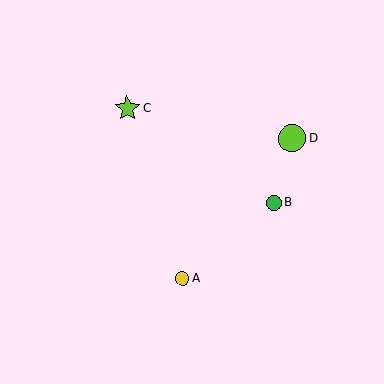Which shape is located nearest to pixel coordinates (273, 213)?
The green circle (labeled B) at (274, 202) is nearest to that location.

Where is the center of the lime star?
The center of the lime star is at (127, 108).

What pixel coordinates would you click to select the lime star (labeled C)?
Click at (127, 108) to select the lime star C.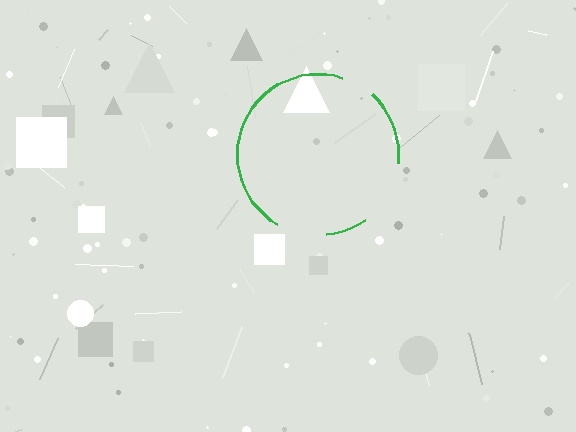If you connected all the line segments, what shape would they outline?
They would outline a circle.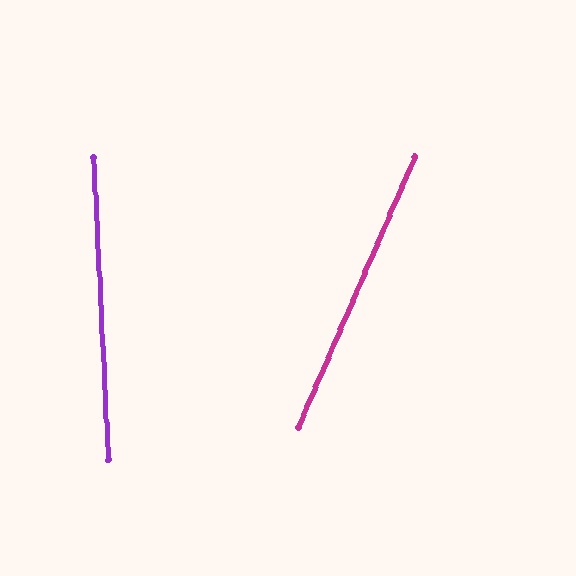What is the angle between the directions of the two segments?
Approximately 26 degrees.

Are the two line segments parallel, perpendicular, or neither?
Neither parallel nor perpendicular — they differ by about 26°.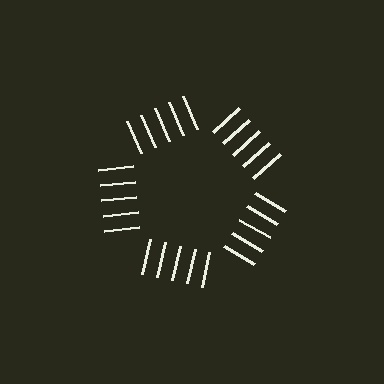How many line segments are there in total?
25 — 5 along each of the 5 edges.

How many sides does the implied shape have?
5 sides — the line-ends trace a pentagon.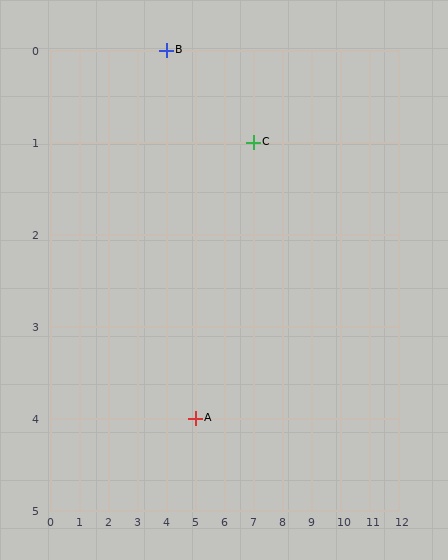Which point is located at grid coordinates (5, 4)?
Point A is at (5, 4).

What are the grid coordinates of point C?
Point C is at grid coordinates (7, 1).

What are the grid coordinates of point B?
Point B is at grid coordinates (4, 0).